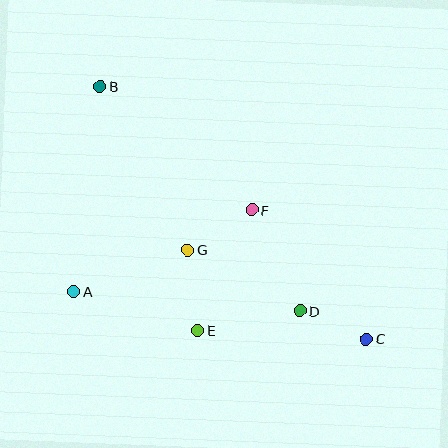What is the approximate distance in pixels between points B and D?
The distance between B and D is approximately 301 pixels.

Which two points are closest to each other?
Points C and D are closest to each other.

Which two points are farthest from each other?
Points B and C are farthest from each other.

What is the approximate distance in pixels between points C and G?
The distance between C and G is approximately 199 pixels.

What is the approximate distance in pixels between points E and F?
The distance between E and F is approximately 132 pixels.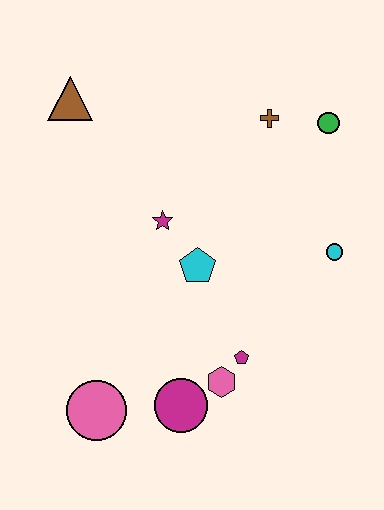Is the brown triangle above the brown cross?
Yes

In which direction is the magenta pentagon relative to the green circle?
The magenta pentagon is below the green circle.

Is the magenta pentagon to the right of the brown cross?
No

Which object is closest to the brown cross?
The green circle is closest to the brown cross.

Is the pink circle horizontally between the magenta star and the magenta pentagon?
No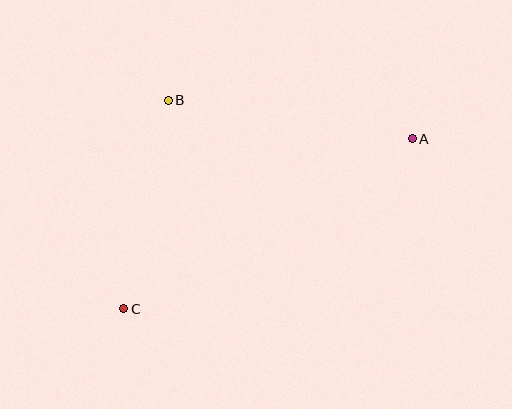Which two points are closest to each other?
Points B and C are closest to each other.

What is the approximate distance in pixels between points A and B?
The distance between A and B is approximately 247 pixels.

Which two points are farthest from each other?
Points A and C are farthest from each other.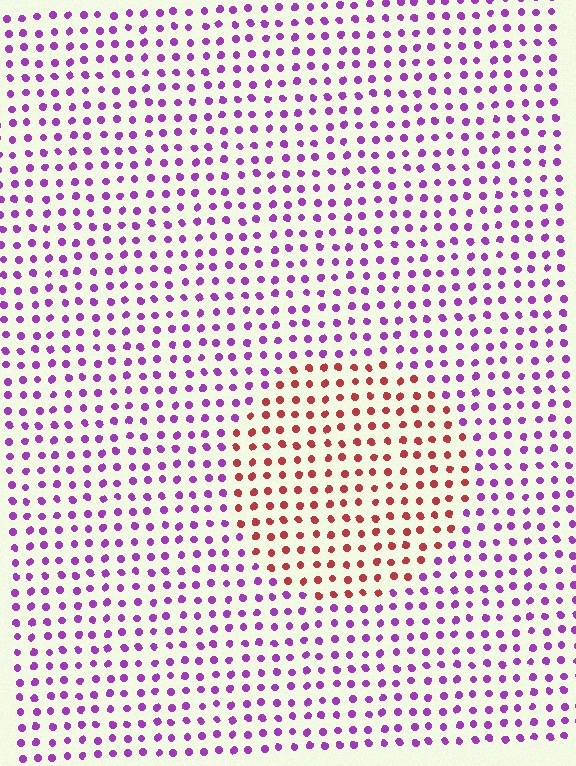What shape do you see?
I see a circle.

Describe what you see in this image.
The image is filled with small purple elements in a uniform arrangement. A circle-shaped region is visible where the elements are tinted to a slightly different hue, forming a subtle color boundary.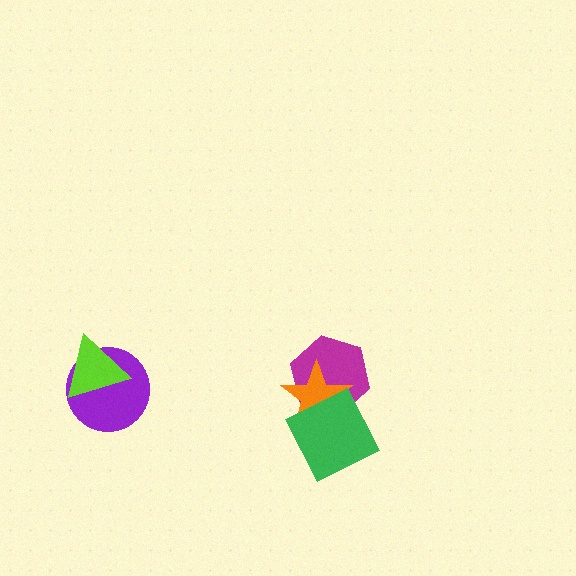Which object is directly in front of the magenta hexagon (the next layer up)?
The orange star is directly in front of the magenta hexagon.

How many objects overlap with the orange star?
2 objects overlap with the orange star.